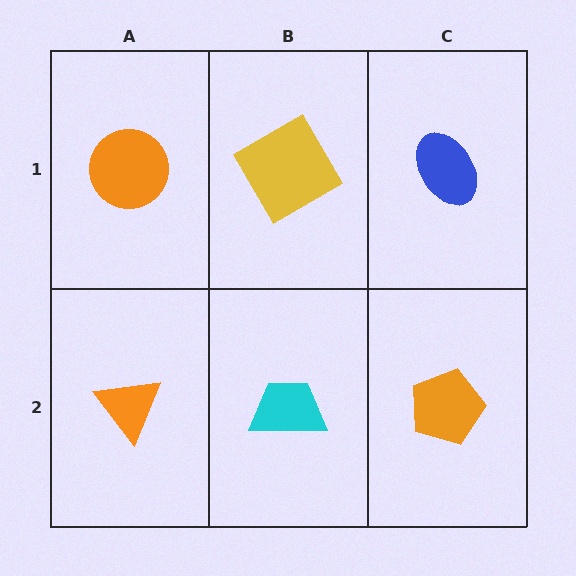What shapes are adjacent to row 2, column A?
An orange circle (row 1, column A), a cyan trapezoid (row 2, column B).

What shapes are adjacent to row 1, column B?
A cyan trapezoid (row 2, column B), an orange circle (row 1, column A), a blue ellipse (row 1, column C).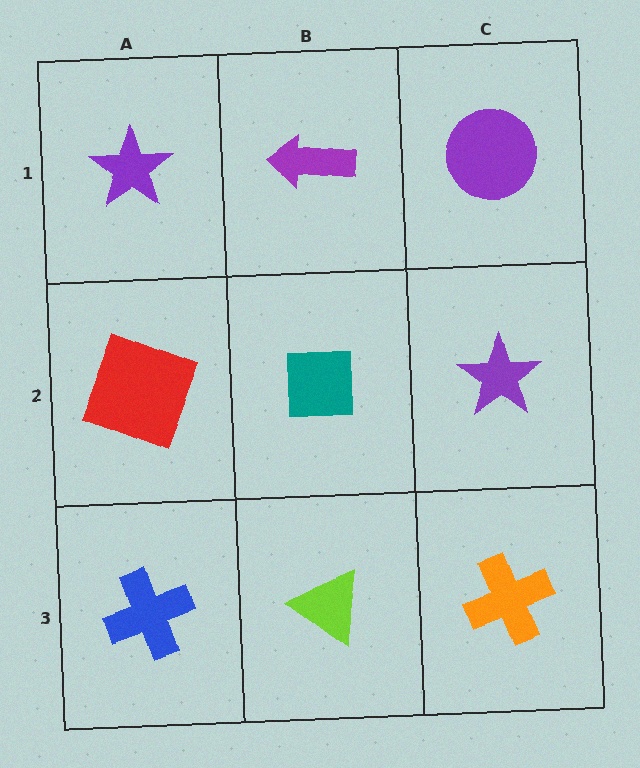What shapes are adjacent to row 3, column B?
A teal square (row 2, column B), a blue cross (row 3, column A), an orange cross (row 3, column C).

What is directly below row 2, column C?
An orange cross.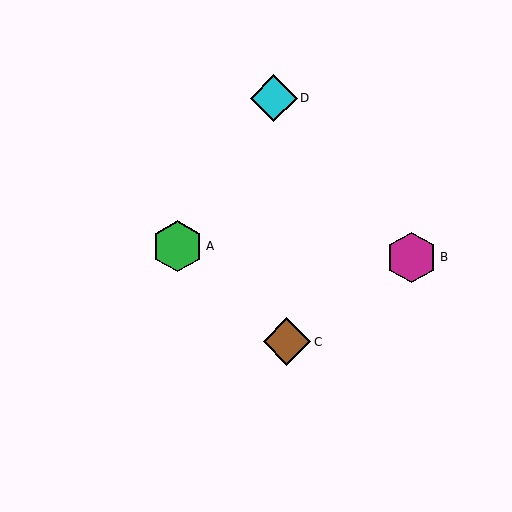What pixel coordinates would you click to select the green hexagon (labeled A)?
Click at (178, 246) to select the green hexagon A.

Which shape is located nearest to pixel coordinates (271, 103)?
The cyan diamond (labeled D) at (274, 98) is nearest to that location.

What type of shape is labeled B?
Shape B is a magenta hexagon.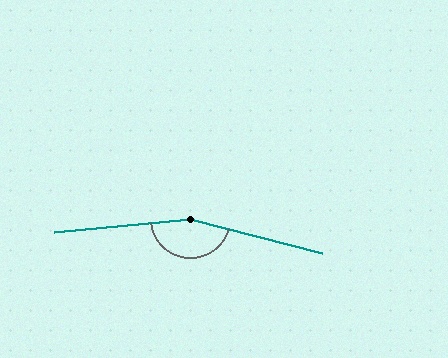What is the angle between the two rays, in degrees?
Approximately 160 degrees.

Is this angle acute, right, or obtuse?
It is obtuse.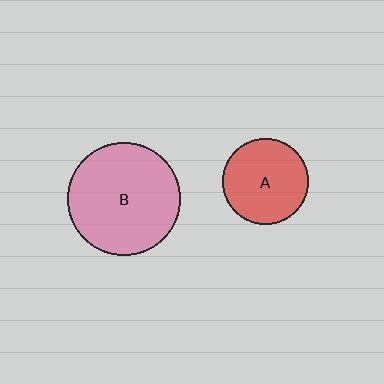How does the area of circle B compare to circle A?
Approximately 1.7 times.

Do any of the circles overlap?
No, none of the circles overlap.